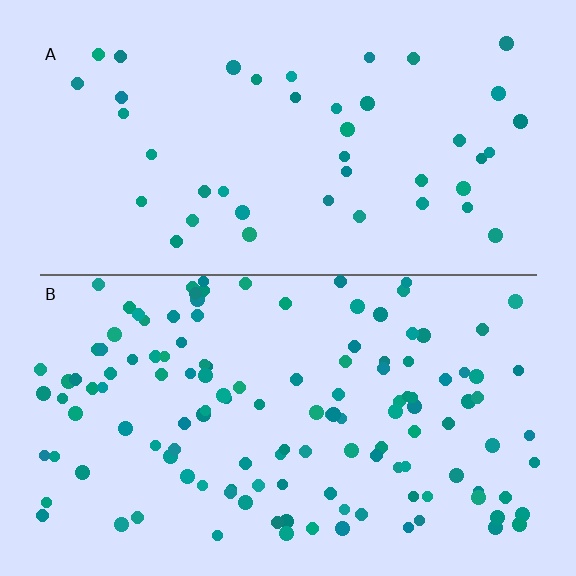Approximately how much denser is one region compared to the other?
Approximately 3.0× — region B over region A.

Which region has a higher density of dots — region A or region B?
B (the bottom).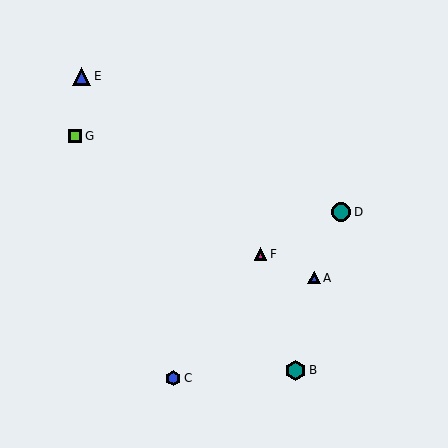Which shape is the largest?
The teal hexagon (labeled B) is the largest.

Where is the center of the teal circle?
The center of the teal circle is at (341, 212).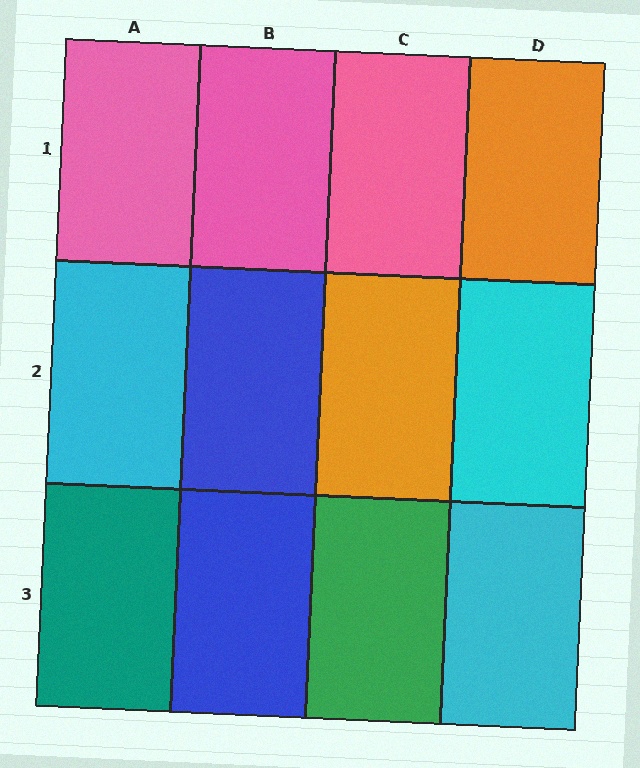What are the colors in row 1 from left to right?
Pink, pink, pink, orange.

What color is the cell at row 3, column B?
Blue.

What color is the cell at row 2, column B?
Blue.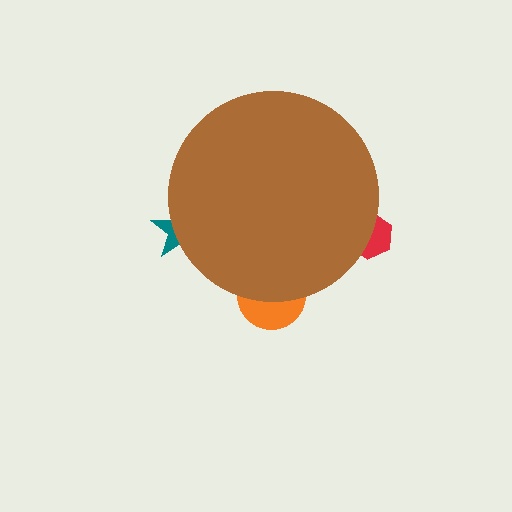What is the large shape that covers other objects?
A brown circle.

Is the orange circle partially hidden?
Yes, the orange circle is partially hidden behind the brown circle.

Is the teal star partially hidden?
Yes, the teal star is partially hidden behind the brown circle.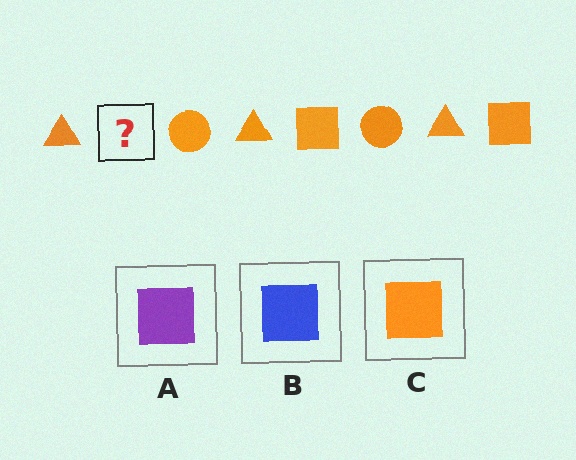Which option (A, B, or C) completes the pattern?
C.